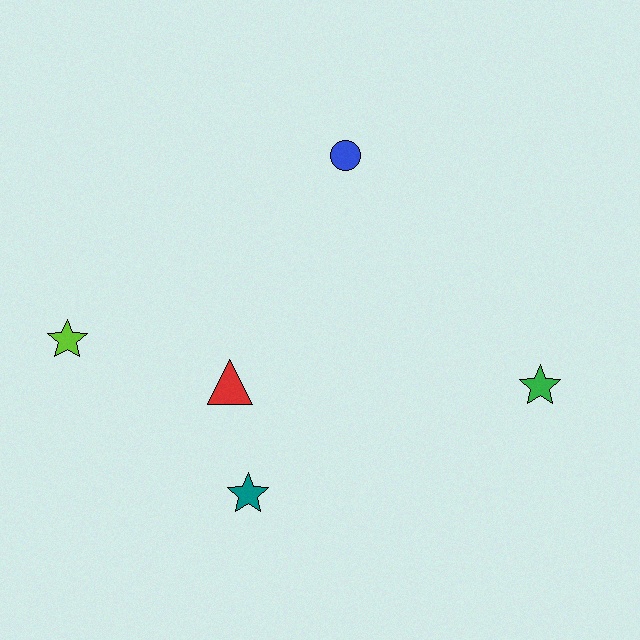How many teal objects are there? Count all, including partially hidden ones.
There is 1 teal object.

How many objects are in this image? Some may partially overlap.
There are 5 objects.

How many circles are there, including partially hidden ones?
There is 1 circle.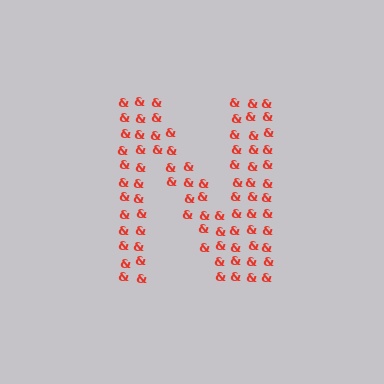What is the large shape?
The large shape is the letter N.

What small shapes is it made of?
It is made of small ampersands.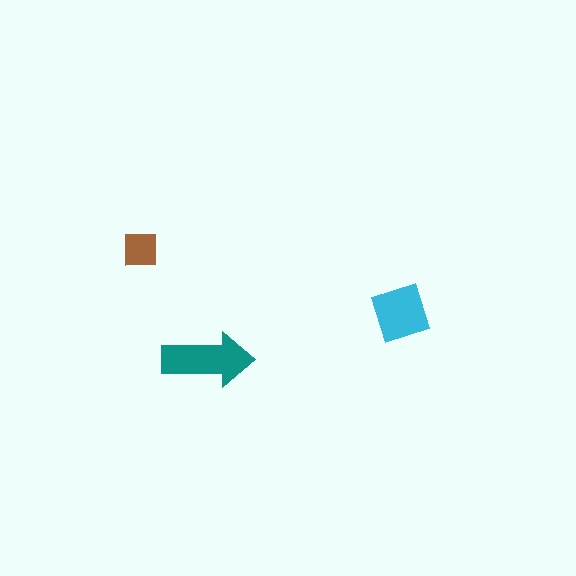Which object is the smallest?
The brown square.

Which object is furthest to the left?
The brown square is leftmost.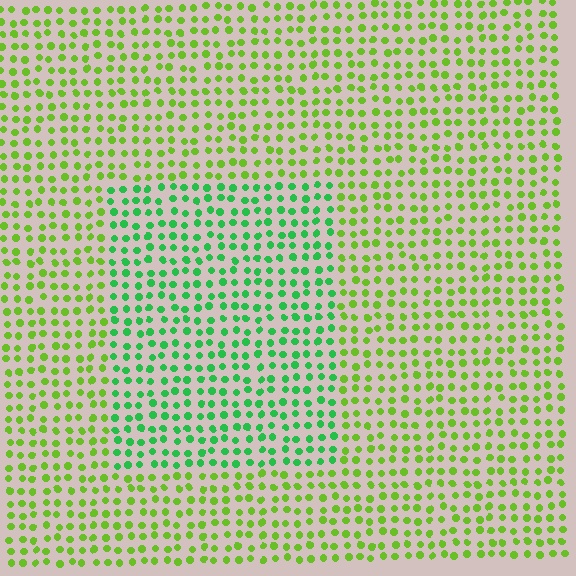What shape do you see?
I see a rectangle.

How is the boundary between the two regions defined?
The boundary is defined purely by a slight shift in hue (about 40 degrees). Spacing, size, and orientation are identical on both sides.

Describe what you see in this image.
The image is filled with small lime elements in a uniform arrangement. A rectangle-shaped region is visible where the elements are tinted to a slightly different hue, forming a subtle color boundary.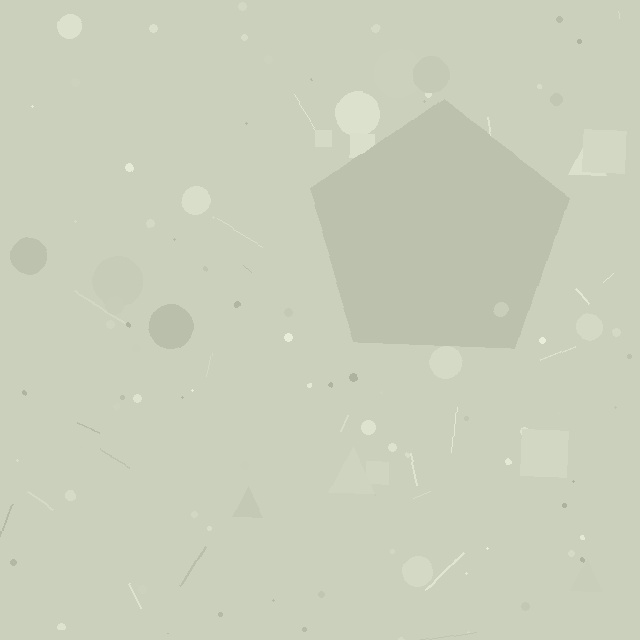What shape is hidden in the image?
A pentagon is hidden in the image.